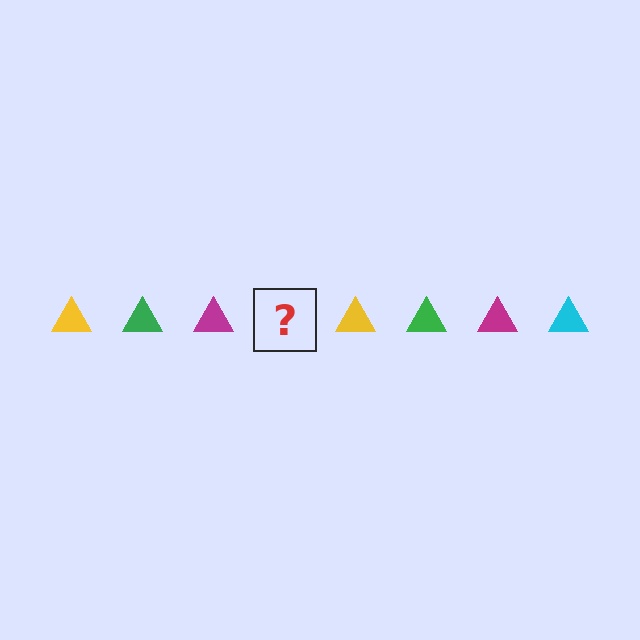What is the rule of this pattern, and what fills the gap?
The rule is that the pattern cycles through yellow, green, magenta, cyan triangles. The gap should be filled with a cyan triangle.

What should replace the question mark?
The question mark should be replaced with a cyan triangle.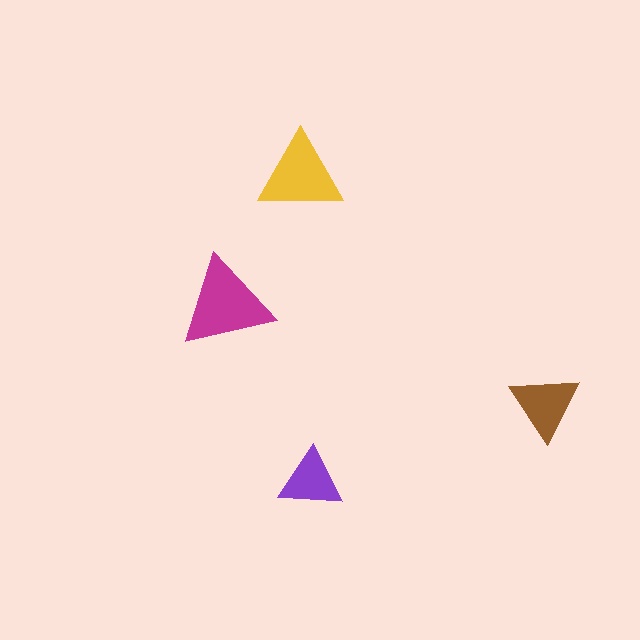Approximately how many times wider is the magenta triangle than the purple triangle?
About 1.5 times wider.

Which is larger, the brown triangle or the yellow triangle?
The yellow one.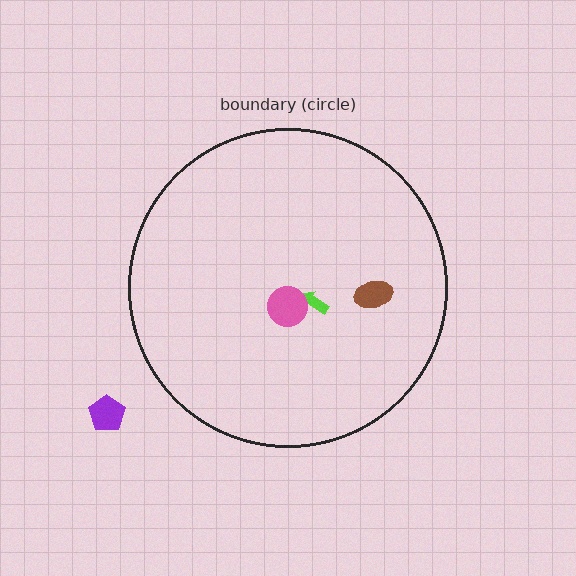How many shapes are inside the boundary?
3 inside, 1 outside.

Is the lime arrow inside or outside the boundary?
Inside.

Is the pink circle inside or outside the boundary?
Inside.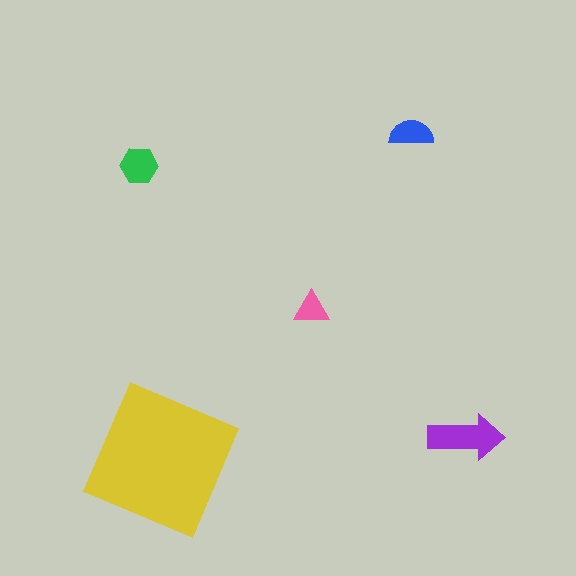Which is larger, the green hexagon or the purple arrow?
The purple arrow.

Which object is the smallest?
The pink triangle.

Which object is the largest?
The yellow square.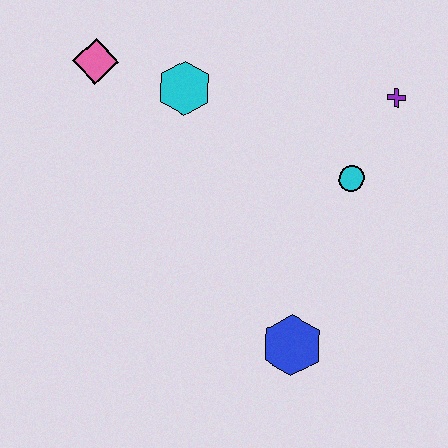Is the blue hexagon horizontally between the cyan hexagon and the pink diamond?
No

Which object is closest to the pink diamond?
The cyan hexagon is closest to the pink diamond.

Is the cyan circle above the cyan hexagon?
No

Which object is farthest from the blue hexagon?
The pink diamond is farthest from the blue hexagon.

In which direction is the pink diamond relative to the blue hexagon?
The pink diamond is above the blue hexagon.